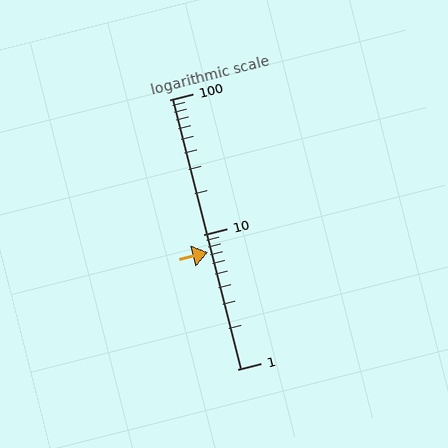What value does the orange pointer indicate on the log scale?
The pointer indicates approximately 7.4.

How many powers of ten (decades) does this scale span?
The scale spans 2 decades, from 1 to 100.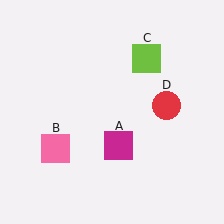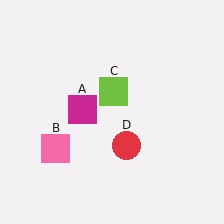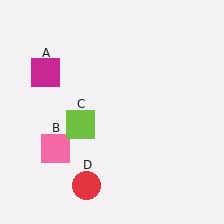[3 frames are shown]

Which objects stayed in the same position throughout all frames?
Pink square (object B) remained stationary.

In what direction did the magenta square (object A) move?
The magenta square (object A) moved up and to the left.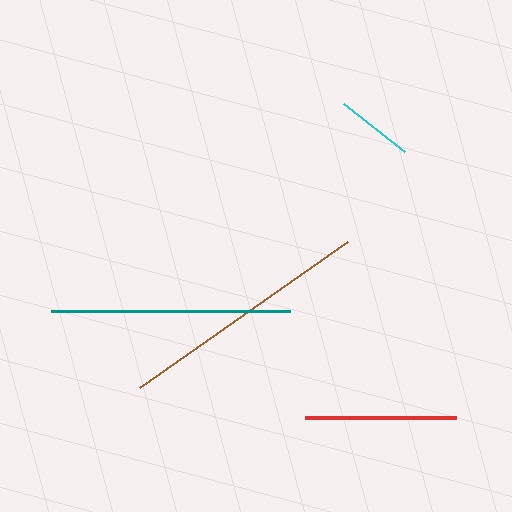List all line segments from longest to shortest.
From longest to shortest: brown, teal, red, cyan.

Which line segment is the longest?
The brown line is the longest at approximately 254 pixels.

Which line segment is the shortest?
The cyan line is the shortest at approximately 78 pixels.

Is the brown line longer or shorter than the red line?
The brown line is longer than the red line.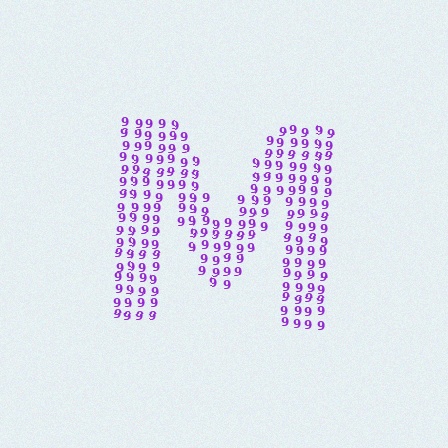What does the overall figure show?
The overall figure shows the letter M.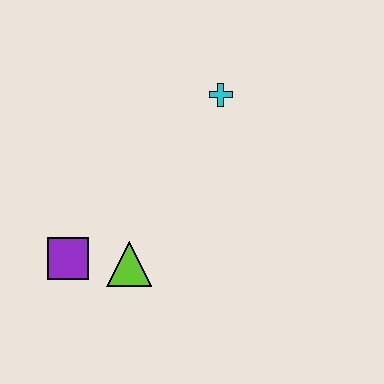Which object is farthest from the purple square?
The cyan cross is farthest from the purple square.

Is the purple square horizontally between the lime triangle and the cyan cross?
No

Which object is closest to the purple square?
The lime triangle is closest to the purple square.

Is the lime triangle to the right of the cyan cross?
No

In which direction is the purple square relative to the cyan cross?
The purple square is below the cyan cross.